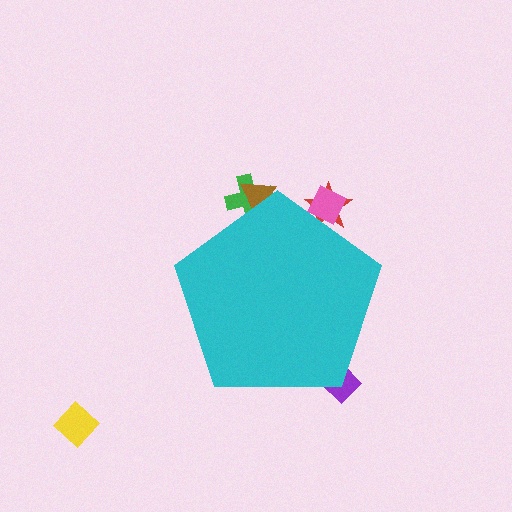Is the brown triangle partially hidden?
Yes, the brown triangle is partially hidden behind the cyan pentagon.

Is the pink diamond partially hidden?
Yes, the pink diamond is partially hidden behind the cyan pentagon.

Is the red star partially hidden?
Yes, the red star is partially hidden behind the cyan pentagon.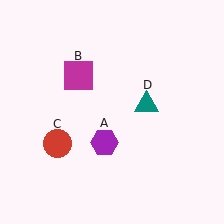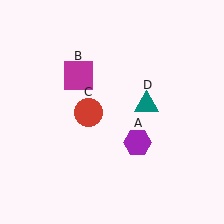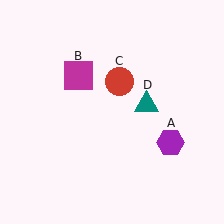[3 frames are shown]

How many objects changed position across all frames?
2 objects changed position: purple hexagon (object A), red circle (object C).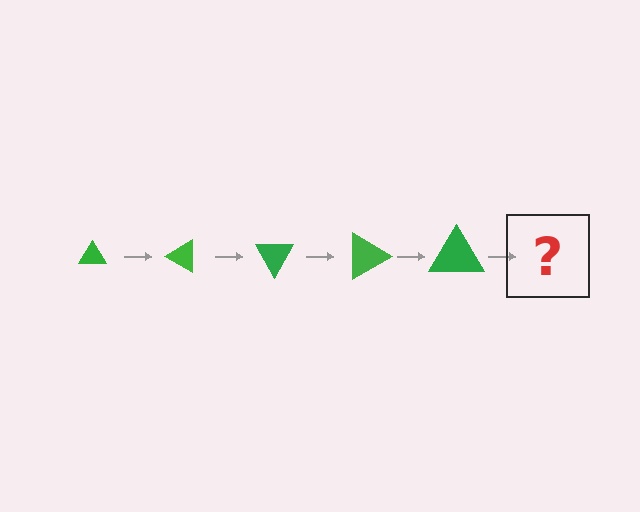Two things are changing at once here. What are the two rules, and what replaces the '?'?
The two rules are that the triangle grows larger each step and it rotates 30 degrees each step. The '?' should be a triangle, larger than the previous one and rotated 150 degrees from the start.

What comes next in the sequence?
The next element should be a triangle, larger than the previous one and rotated 150 degrees from the start.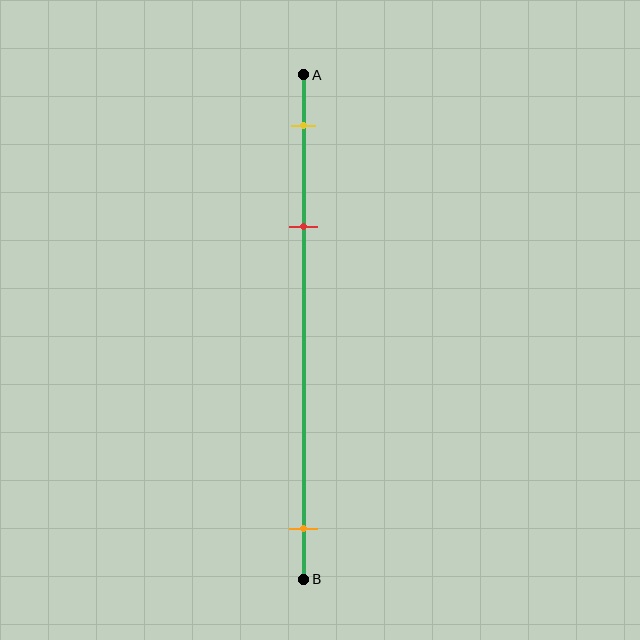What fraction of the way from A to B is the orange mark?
The orange mark is approximately 90% (0.9) of the way from A to B.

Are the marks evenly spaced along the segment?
No, the marks are not evenly spaced.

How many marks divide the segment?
There are 3 marks dividing the segment.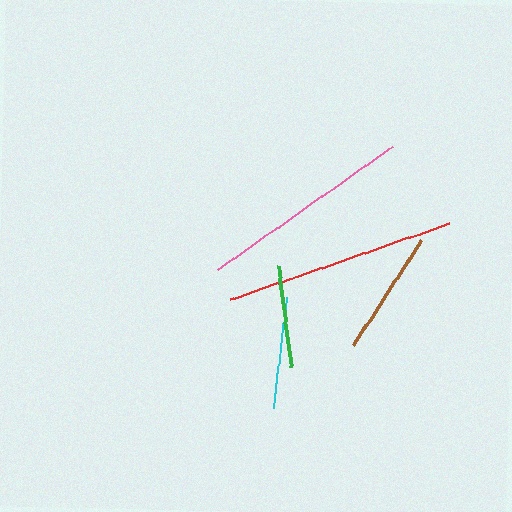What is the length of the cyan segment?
The cyan segment is approximately 113 pixels long.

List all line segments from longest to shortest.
From longest to shortest: red, pink, brown, cyan, green.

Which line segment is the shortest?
The green line is the shortest at approximately 103 pixels.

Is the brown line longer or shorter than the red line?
The red line is longer than the brown line.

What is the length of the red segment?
The red segment is approximately 232 pixels long.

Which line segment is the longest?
The red line is the longest at approximately 232 pixels.